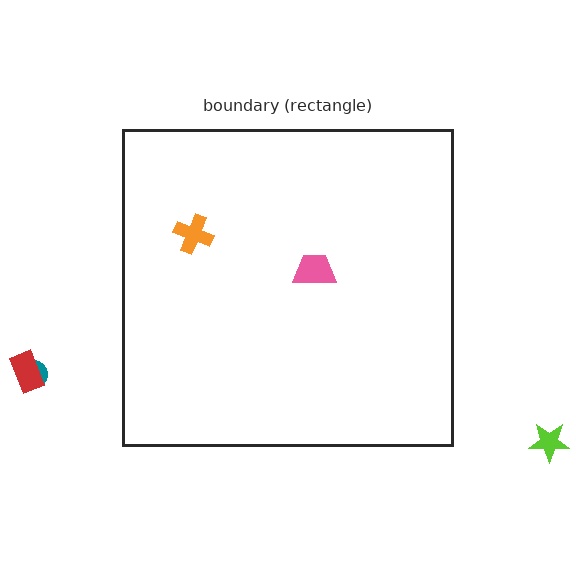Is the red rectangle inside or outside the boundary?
Outside.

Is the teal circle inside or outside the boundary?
Outside.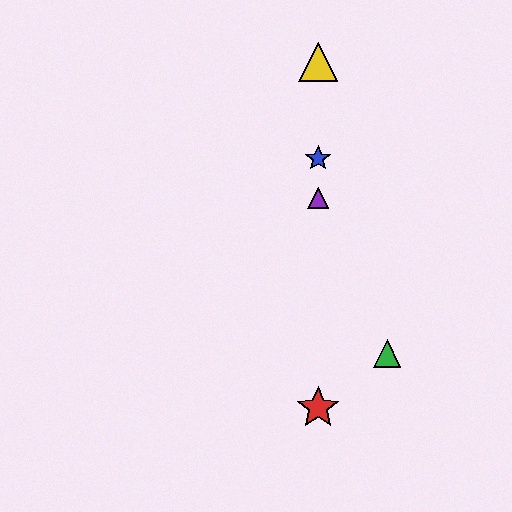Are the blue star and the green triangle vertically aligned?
No, the blue star is at x≈318 and the green triangle is at x≈387.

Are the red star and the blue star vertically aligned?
Yes, both are at x≈318.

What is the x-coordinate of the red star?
The red star is at x≈318.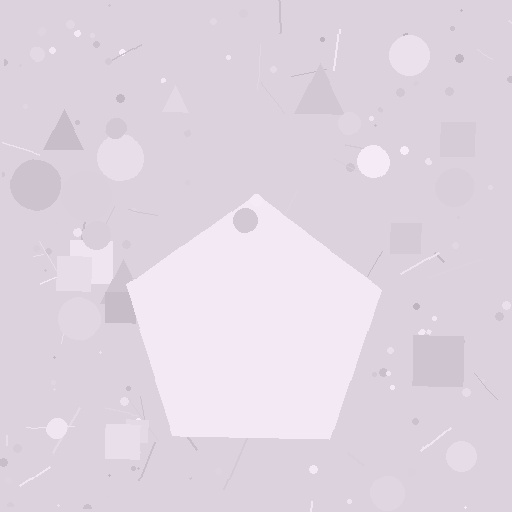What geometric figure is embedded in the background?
A pentagon is embedded in the background.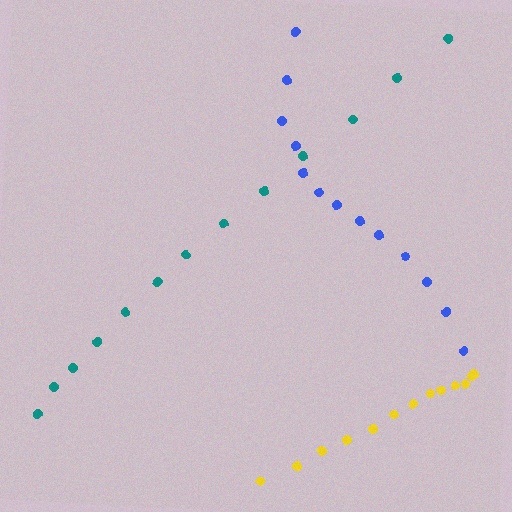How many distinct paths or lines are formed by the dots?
There are 3 distinct paths.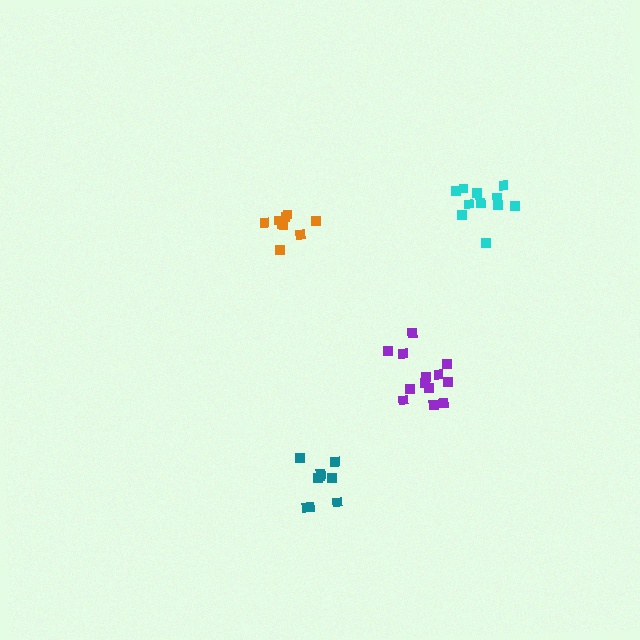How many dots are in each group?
Group 1: 9 dots, Group 2: 9 dots, Group 3: 13 dots, Group 4: 11 dots (42 total).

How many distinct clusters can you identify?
There are 4 distinct clusters.